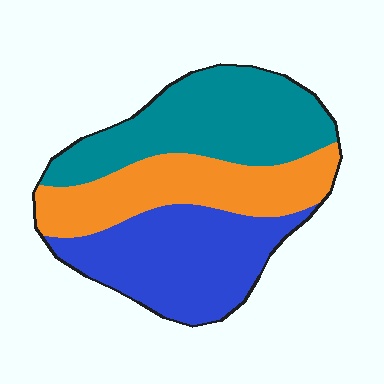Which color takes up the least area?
Orange, at roughly 30%.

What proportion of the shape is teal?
Teal covers around 35% of the shape.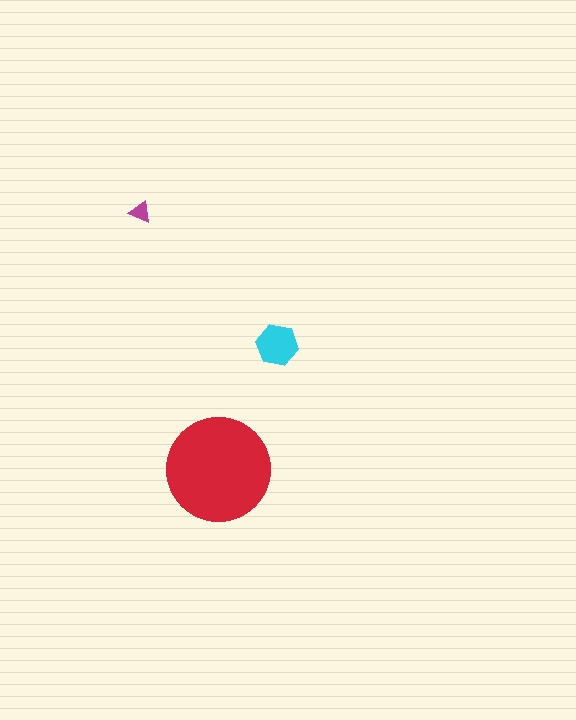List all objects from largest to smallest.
The red circle, the cyan hexagon, the magenta triangle.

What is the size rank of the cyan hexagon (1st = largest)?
2nd.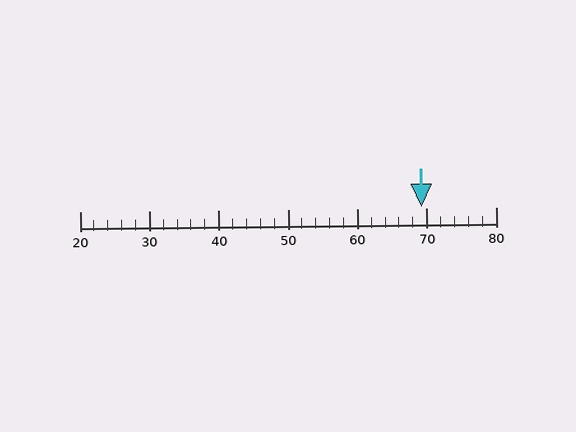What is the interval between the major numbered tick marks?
The major tick marks are spaced 10 units apart.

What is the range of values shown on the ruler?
The ruler shows values from 20 to 80.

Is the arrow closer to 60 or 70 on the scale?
The arrow is closer to 70.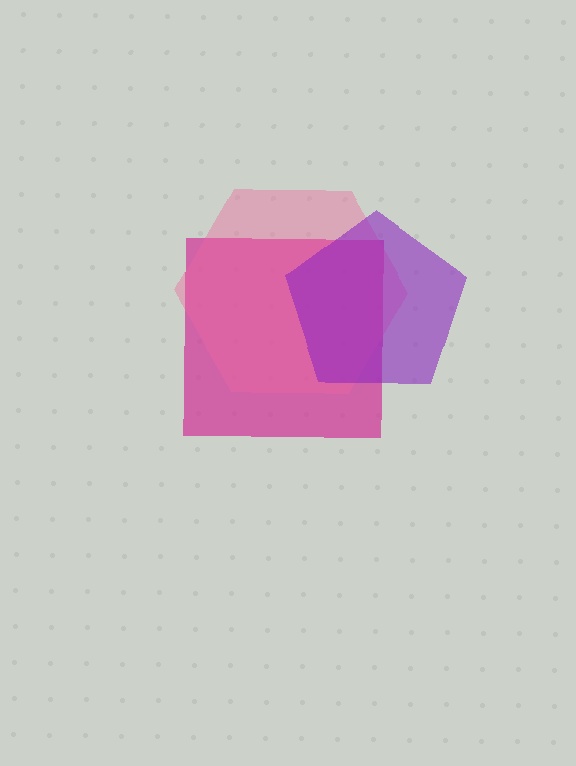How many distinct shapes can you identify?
There are 3 distinct shapes: a magenta square, a pink hexagon, a purple pentagon.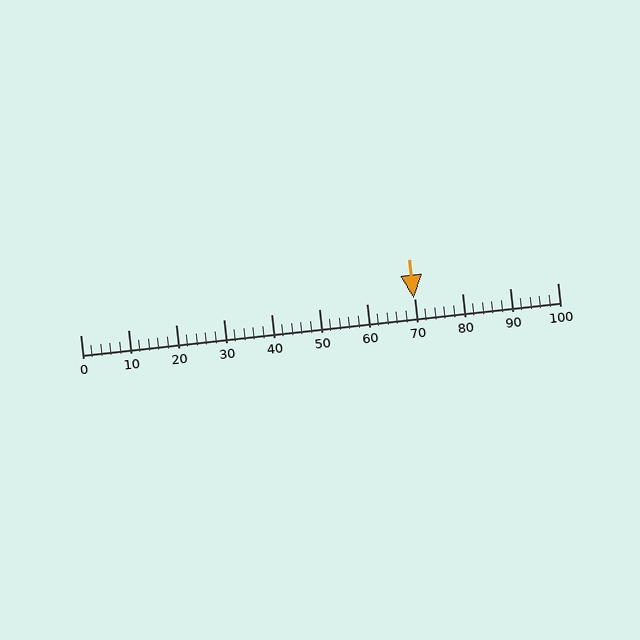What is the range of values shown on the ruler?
The ruler shows values from 0 to 100.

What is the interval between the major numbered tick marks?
The major tick marks are spaced 10 units apart.